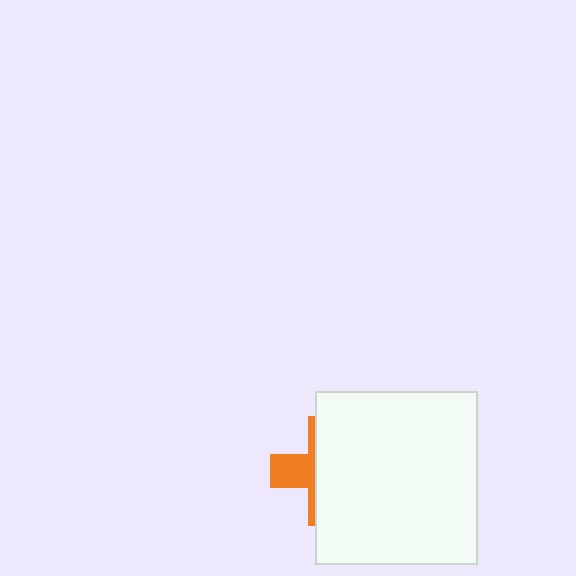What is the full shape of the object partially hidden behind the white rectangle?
The partially hidden object is an orange cross.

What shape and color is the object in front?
The object in front is a white rectangle.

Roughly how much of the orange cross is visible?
A small part of it is visible (roughly 34%).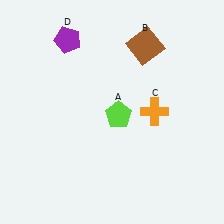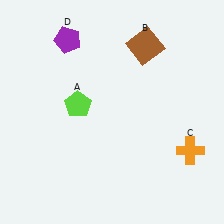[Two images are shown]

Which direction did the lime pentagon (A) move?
The lime pentagon (A) moved left.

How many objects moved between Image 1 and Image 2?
2 objects moved between the two images.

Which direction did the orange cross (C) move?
The orange cross (C) moved down.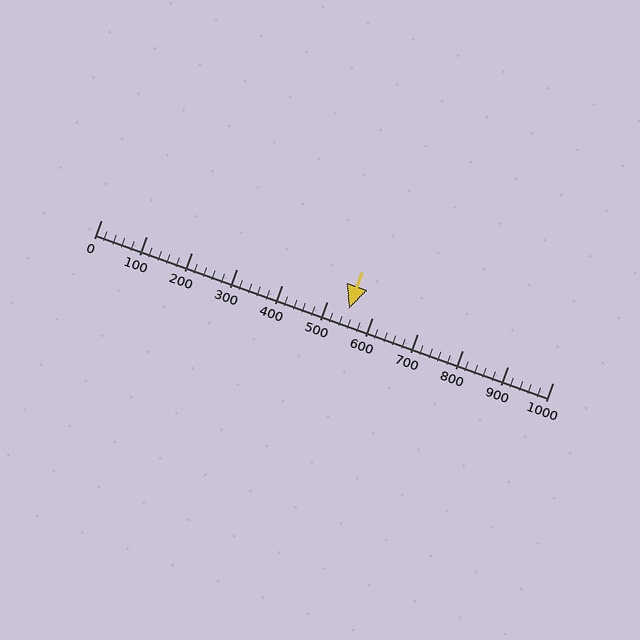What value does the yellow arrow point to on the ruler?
The yellow arrow points to approximately 549.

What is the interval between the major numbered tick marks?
The major tick marks are spaced 100 units apart.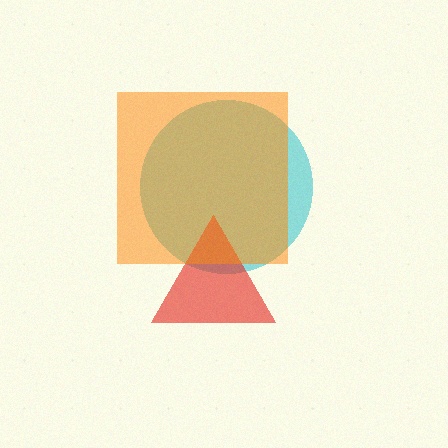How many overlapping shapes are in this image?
There are 3 overlapping shapes in the image.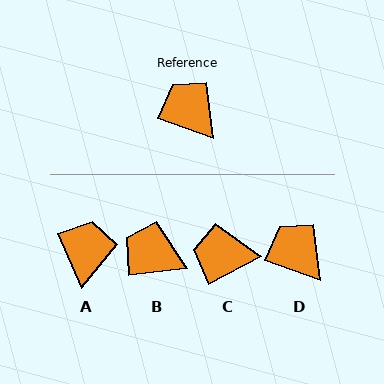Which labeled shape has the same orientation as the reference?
D.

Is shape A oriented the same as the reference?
No, it is off by about 47 degrees.